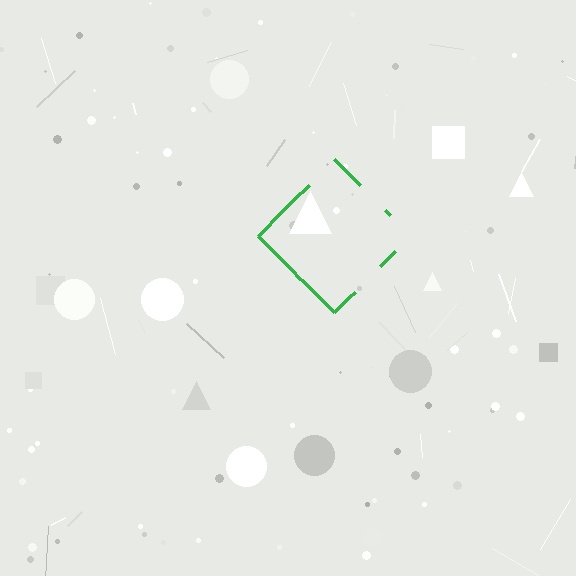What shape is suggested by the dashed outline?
The dashed outline suggests a diamond.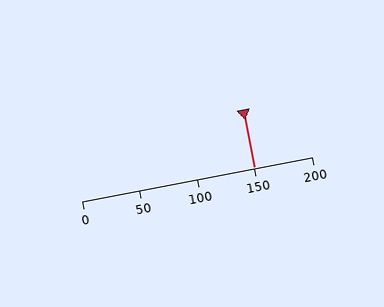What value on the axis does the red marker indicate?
The marker indicates approximately 150.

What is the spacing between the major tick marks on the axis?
The major ticks are spaced 50 apart.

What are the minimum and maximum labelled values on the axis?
The axis runs from 0 to 200.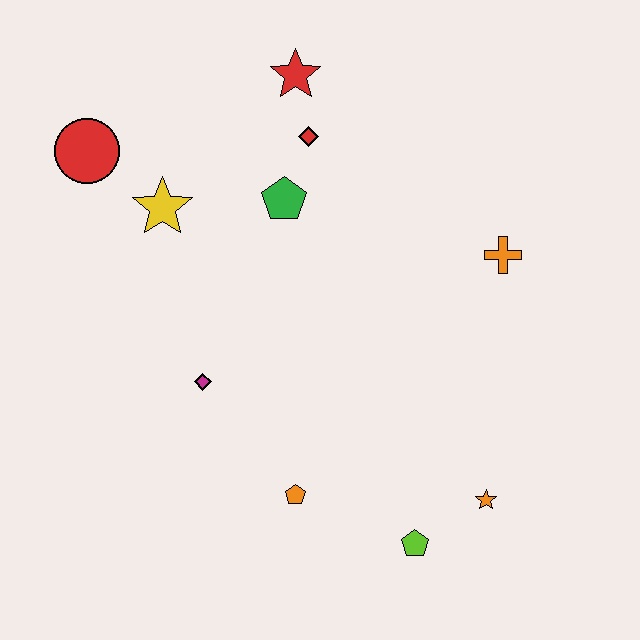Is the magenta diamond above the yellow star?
No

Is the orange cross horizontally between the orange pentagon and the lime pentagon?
No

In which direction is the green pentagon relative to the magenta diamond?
The green pentagon is above the magenta diamond.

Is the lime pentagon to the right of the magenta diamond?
Yes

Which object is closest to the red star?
The red diamond is closest to the red star.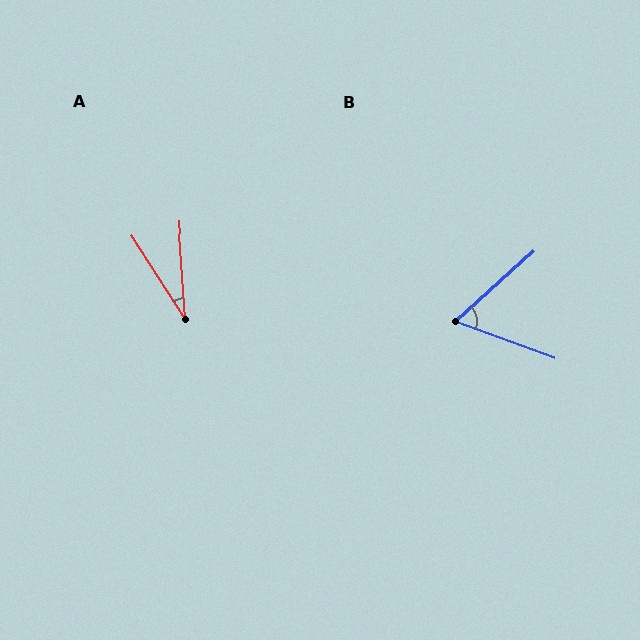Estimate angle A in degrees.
Approximately 29 degrees.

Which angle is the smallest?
A, at approximately 29 degrees.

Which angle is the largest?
B, at approximately 62 degrees.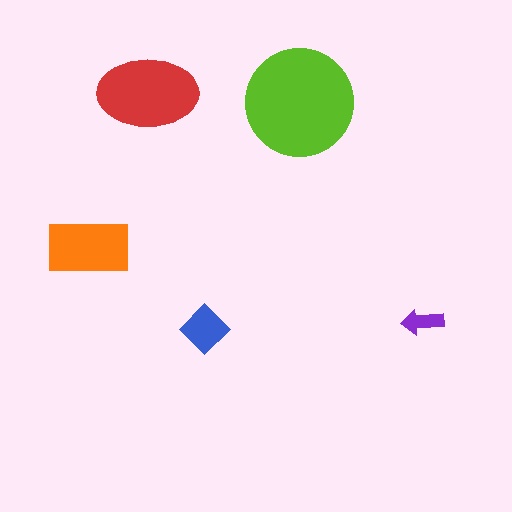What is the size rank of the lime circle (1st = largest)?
1st.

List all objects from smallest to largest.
The purple arrow, the blue diamond, the orange rectangle, the red ellipse, the lime circle.